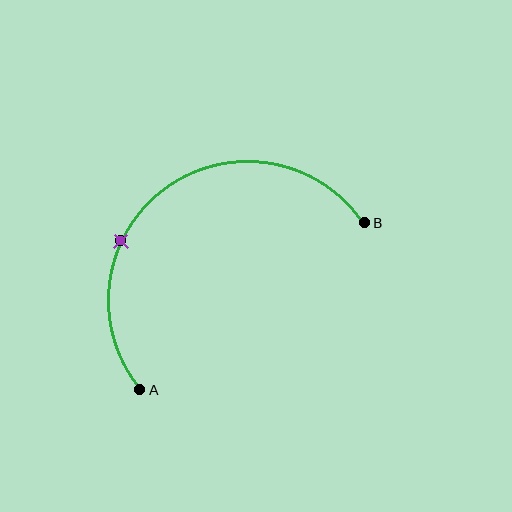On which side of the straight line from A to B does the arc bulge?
The arc bulges above and to the left of the straight line connecting A and B.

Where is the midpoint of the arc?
The arc midpoint is the point on the curve farthest from the straight line joining A and B. It sits above and to the left of that line.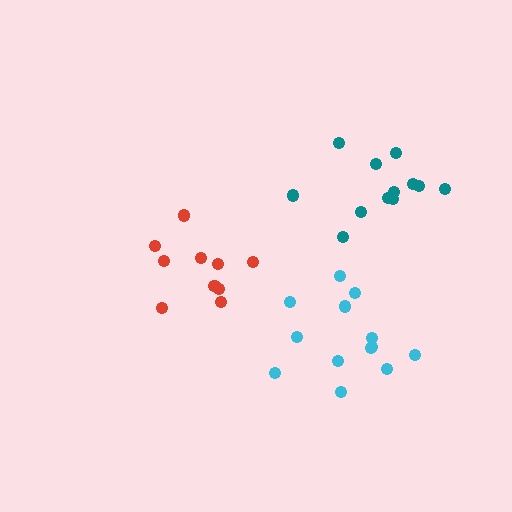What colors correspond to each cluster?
The clusters are colored: teal, cyan, red.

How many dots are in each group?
Group 1: 12 dots, Group 2: 13 dots, Group 3: 10 dots (35 total).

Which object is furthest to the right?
The teal cluster is rightmost.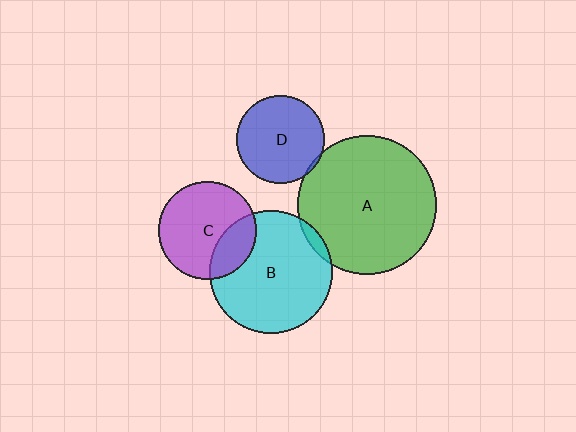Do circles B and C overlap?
Yes.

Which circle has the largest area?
Circle A (green).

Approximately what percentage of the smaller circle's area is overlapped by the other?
Approximately 25%.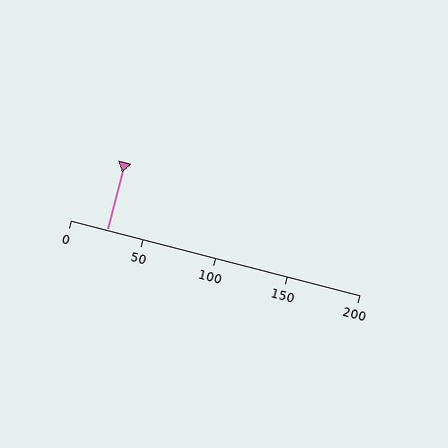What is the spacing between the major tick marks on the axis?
The major ticks are spaced 50 apart.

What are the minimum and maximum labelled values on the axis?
The axis runs from 0 to 200.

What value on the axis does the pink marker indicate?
The marker indicates approximately 25.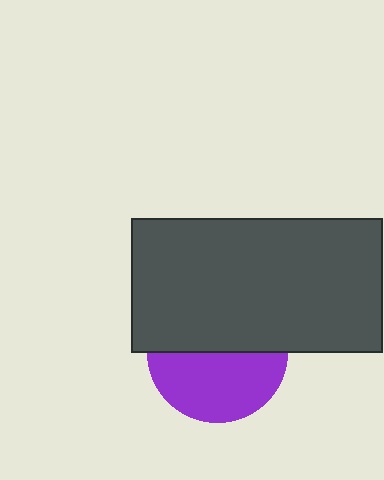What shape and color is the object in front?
The object in front is a dark gray rectangle.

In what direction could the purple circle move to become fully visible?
The purple circle could move down. That would shift it out from behind the dark gray rectangle entirely.